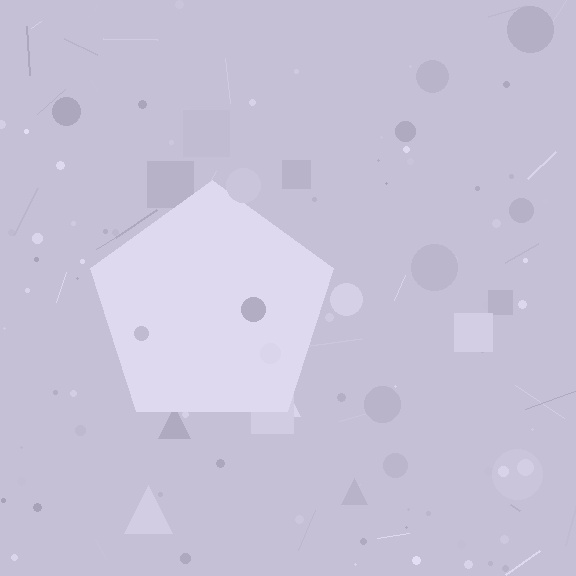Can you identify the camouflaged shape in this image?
The camouflaged shape is a pentagon.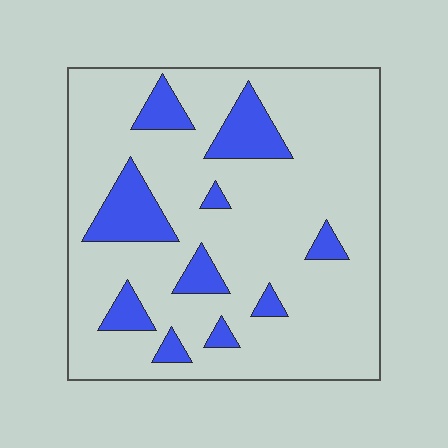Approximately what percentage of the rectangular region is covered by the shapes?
Approximately 15%.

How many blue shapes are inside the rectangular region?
10.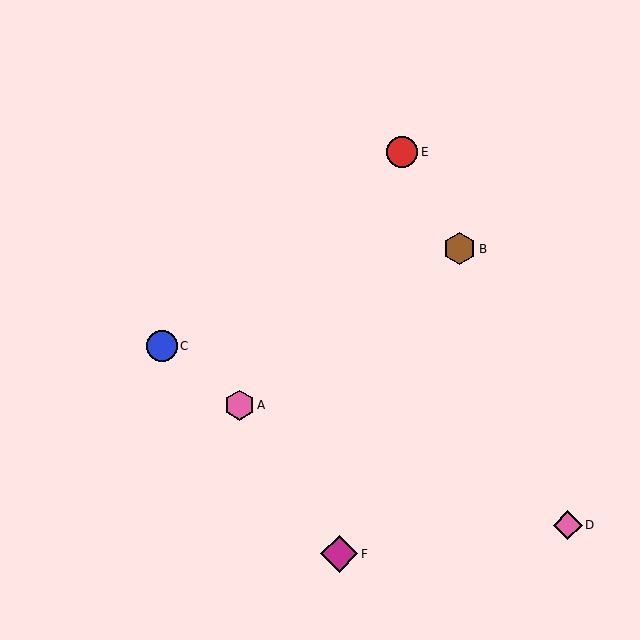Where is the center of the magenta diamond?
The center of the magenta diamond is at (339, 554).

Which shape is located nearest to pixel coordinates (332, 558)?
The magenta diamond (labeled F) at (339, 554) is nearest to that location.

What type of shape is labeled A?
Shape A is a pink hexagon.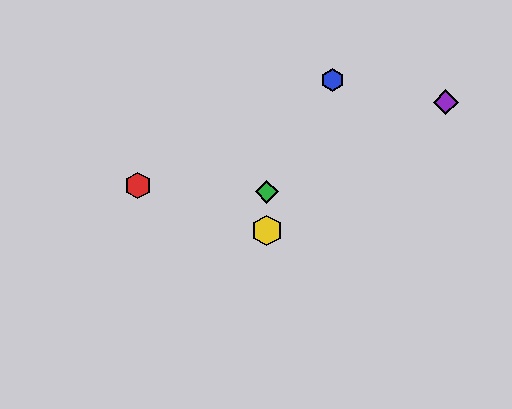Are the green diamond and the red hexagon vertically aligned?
No, the green diamond is at x≈267 and the red hexagon is at x≈138.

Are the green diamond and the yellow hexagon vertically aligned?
Yes, both are at x≈267.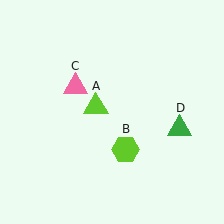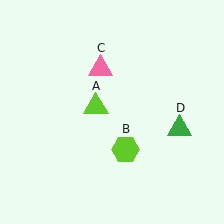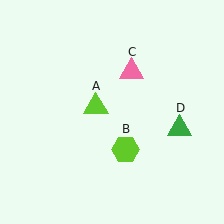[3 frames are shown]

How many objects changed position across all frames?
1 object changed position: pink triangle (object C).